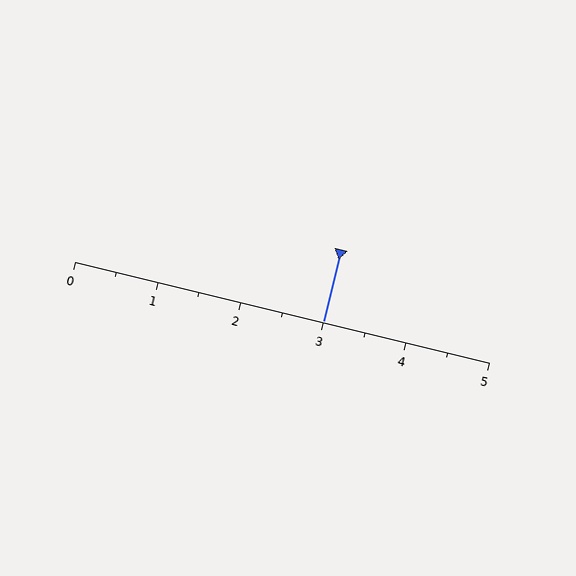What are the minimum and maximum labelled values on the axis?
The axis runs from 0 to 5.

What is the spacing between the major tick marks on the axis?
The major ticks are spaced 1 apart.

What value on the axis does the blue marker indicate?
The marker indicates approximately 3.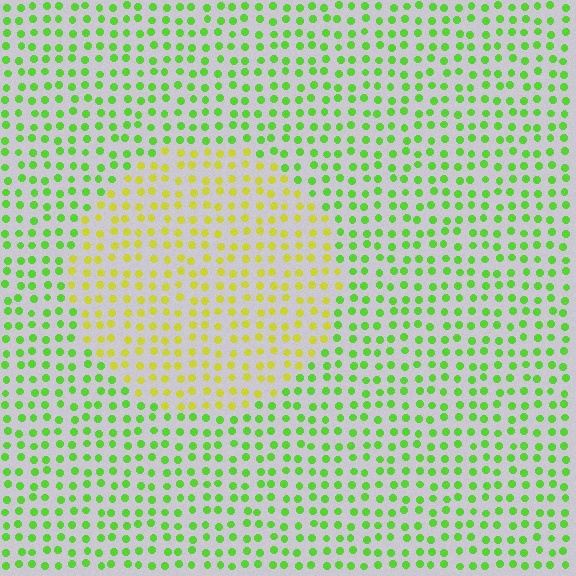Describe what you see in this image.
The image is filled with small lime elements in a uniform arrangement. A circle-shaped region is visible where the elements are tinted to a slightly different hue, forming a subtle color boundary.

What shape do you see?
I see a circle.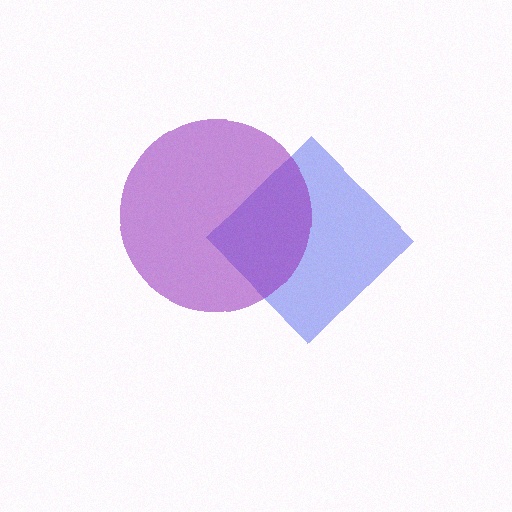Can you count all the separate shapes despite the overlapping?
Yes, there are 2 separate shapes.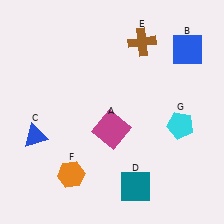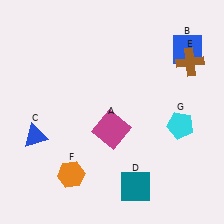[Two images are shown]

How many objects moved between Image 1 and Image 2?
1 object moved between the two images.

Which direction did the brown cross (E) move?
The brown cross (E) moved right.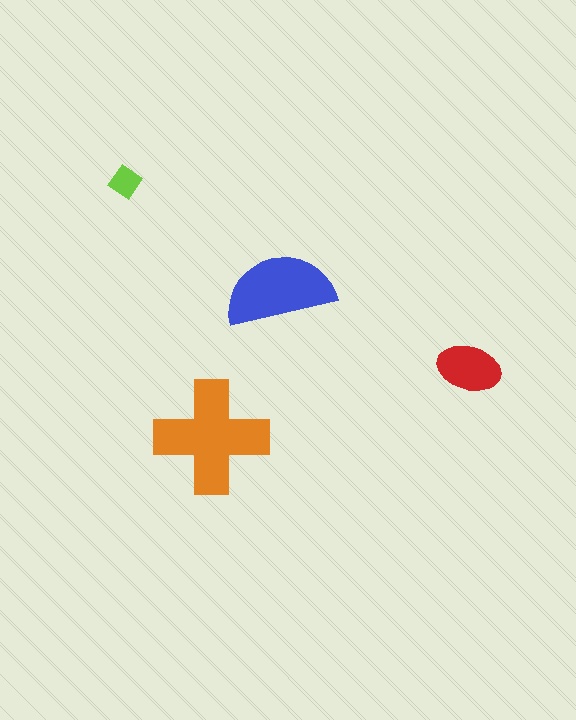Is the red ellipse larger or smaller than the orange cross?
Smaller.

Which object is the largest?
The orange cross.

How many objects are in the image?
There are 4 objects in the image.